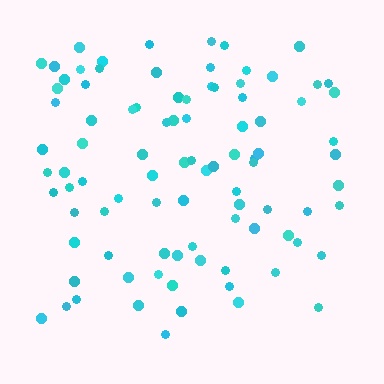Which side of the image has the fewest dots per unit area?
The bottom.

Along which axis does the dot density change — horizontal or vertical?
Vertical.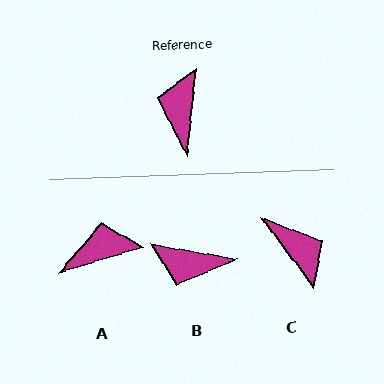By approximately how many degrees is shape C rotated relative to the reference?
Approximately 138 degrees clockwise.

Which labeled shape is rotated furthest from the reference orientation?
C, about 138 degrees away.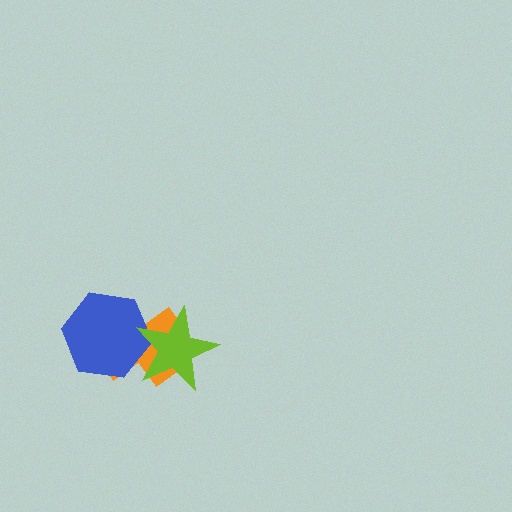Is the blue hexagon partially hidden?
Yes, it is partially covered by another shape.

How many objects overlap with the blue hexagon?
2 objects overlap with the blue hexagon.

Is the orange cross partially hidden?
Yes, it is partially covered by another shape.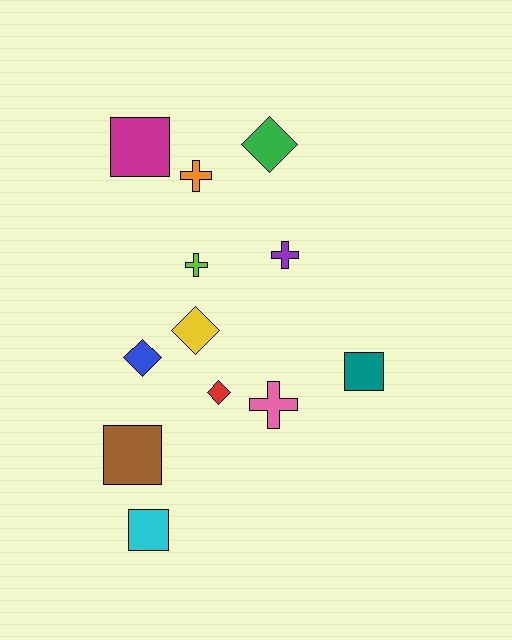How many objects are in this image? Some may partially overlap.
There are 12 objects.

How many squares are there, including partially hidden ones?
There are 4 squares.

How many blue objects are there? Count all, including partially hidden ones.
There is 1 blue object.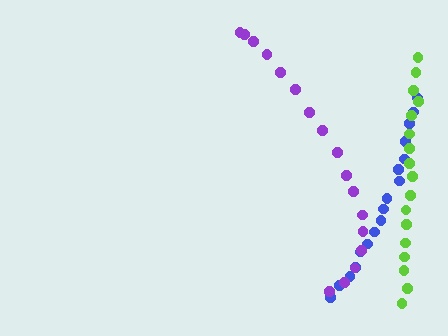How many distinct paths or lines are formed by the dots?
There are 3 distinct paths.